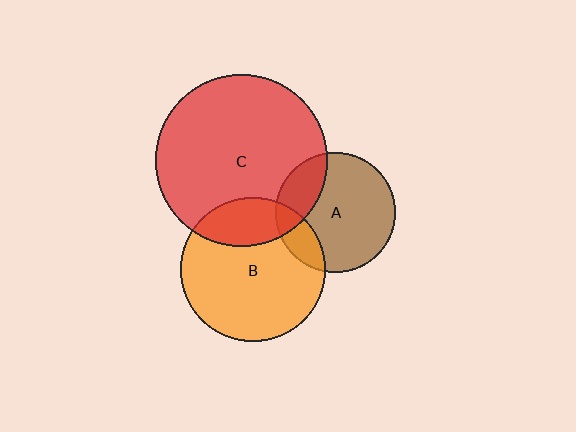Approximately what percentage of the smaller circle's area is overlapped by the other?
Approximately 20%.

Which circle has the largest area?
Circle C (red).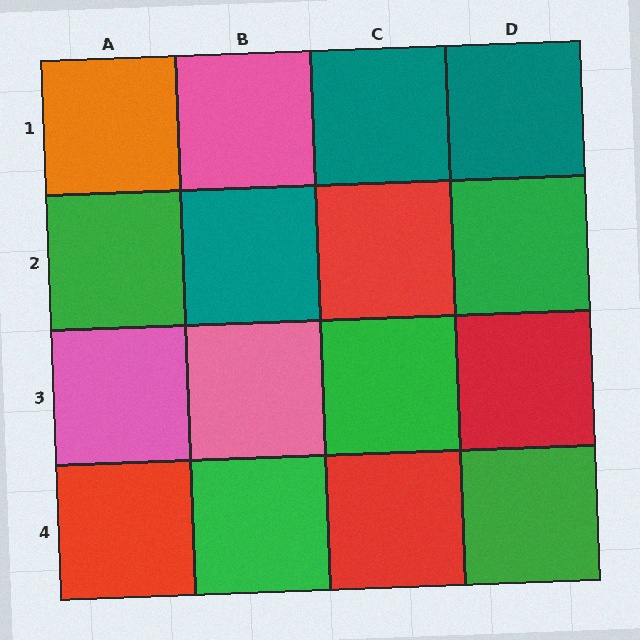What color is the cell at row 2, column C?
Red.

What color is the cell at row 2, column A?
Green.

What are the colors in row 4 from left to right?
Red, green, red, green.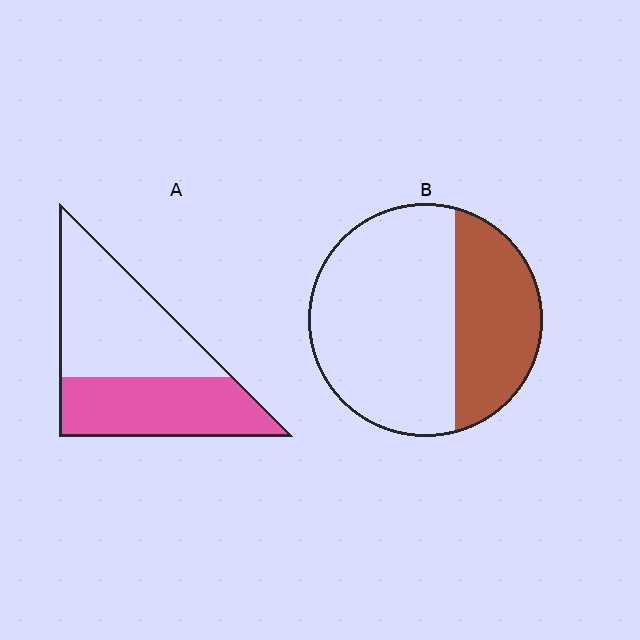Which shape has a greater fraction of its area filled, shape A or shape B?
Shape A.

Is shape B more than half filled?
No.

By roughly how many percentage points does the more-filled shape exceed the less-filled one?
By roughly 10 percentage points (A over B).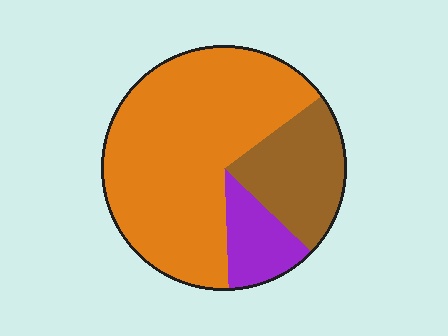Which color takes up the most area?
Orange, at roughly 65%.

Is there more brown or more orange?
Orange.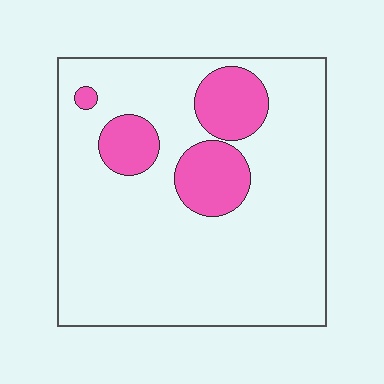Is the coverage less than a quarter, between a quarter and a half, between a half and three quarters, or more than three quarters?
Less than a quarter.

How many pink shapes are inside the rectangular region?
4.